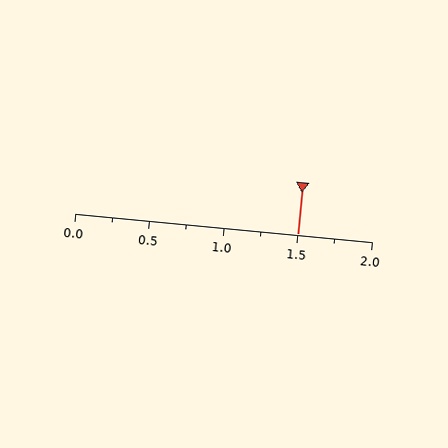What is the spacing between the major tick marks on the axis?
The major ticks are spaced 0.5 apart.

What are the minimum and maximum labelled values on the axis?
The axis runs from 0.0 to 2.0.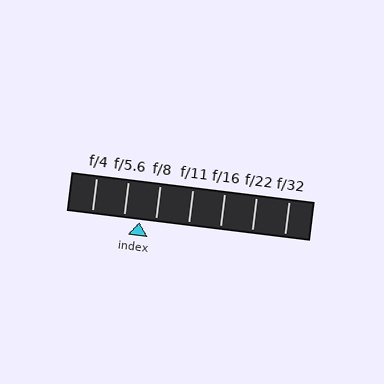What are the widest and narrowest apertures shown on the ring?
The widest aperture shown is f/4 and the narrowest is f/32.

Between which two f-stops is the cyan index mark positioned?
The index mark is between f/5.6 and f/8.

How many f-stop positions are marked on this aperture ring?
There are 7 f-stop positions marked.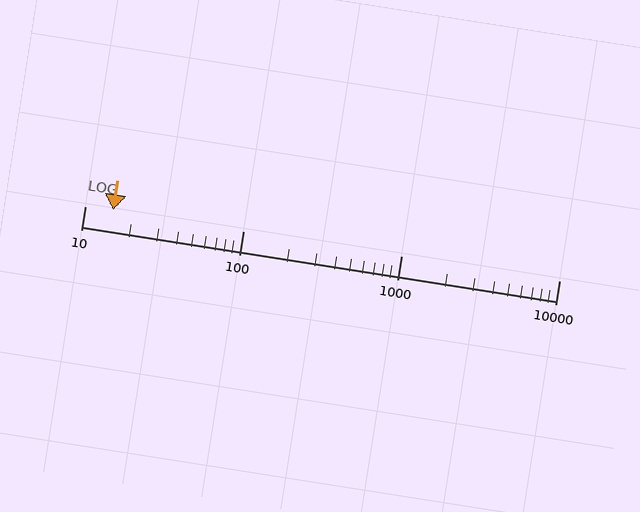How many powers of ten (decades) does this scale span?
The scale spans 3 decades, from 10 to 10000.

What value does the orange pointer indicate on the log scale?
The pointer indicates approximately 15.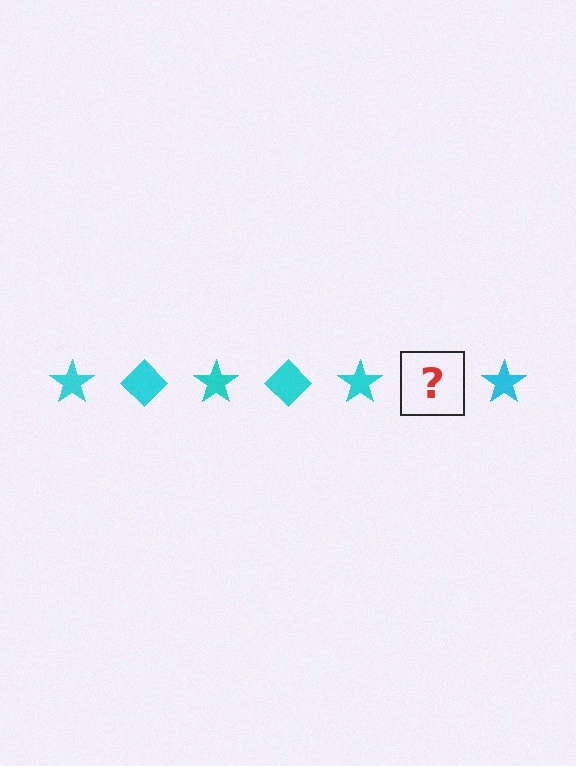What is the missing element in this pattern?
The missing element is a cyan diamond.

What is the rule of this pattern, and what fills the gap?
The rule is that the pattern cycles through star, diamond shapes in cyan. The gap should be filled with a cyan diamond.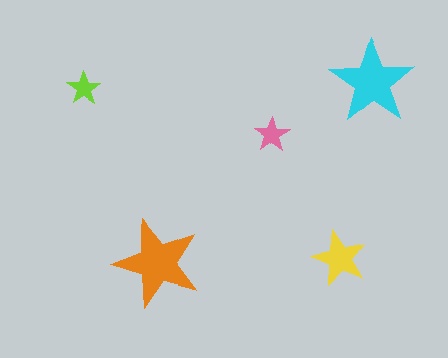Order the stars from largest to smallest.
the orange one, the cyan one, the yellow one, the pink one, the lime one.